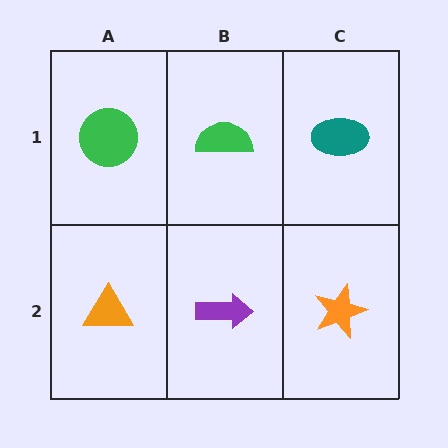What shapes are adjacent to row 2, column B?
A green semicircle (row 1, column B), an orange triangle (row 2, column A), an orange star (row 2, column C).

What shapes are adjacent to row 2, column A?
A green circle (row 1, column A), a purple arrow (row 2, column B).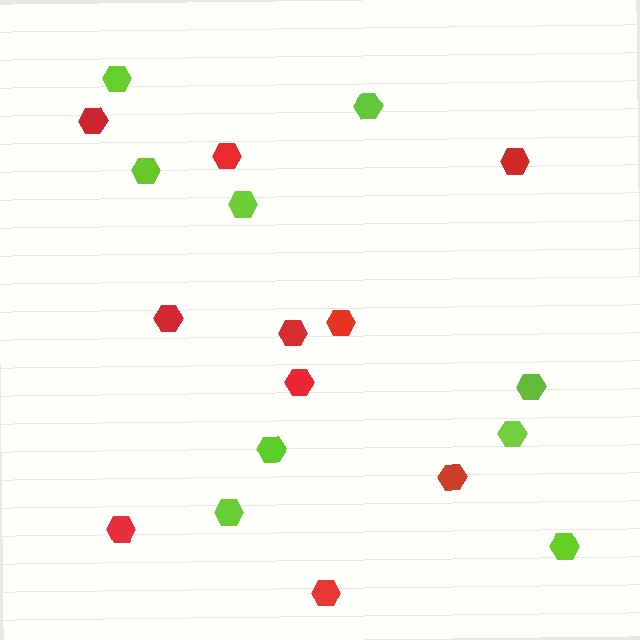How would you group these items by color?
There are 2 groups: one group of red hexagons (10) and one group of lime hexagons (9).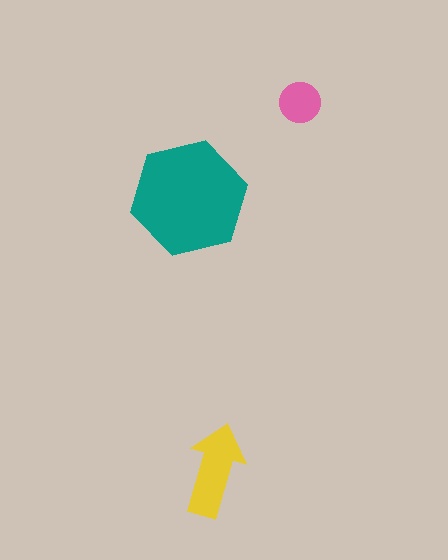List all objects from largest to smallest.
The teal hexagon, the yellow arrow, the pink circle.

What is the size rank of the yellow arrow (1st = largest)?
2nd.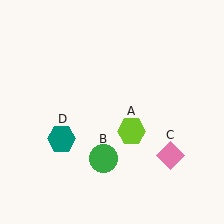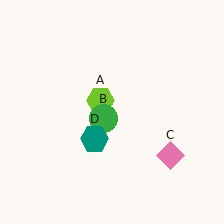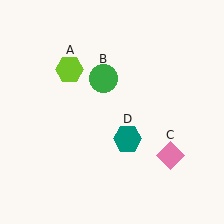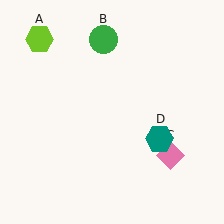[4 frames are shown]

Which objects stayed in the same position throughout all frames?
Pink diamond (object C) remained stationary.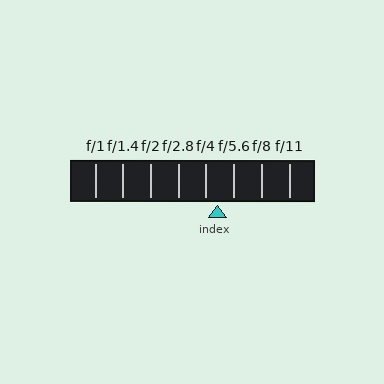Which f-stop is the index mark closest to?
The index mark is closest to f/4.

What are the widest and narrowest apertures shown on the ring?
The widest aperture shown is f/1 and the narrowest is f/11.